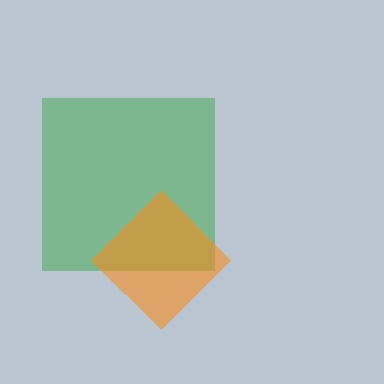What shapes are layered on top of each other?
The layered shapes are: a green square, an orange diamond.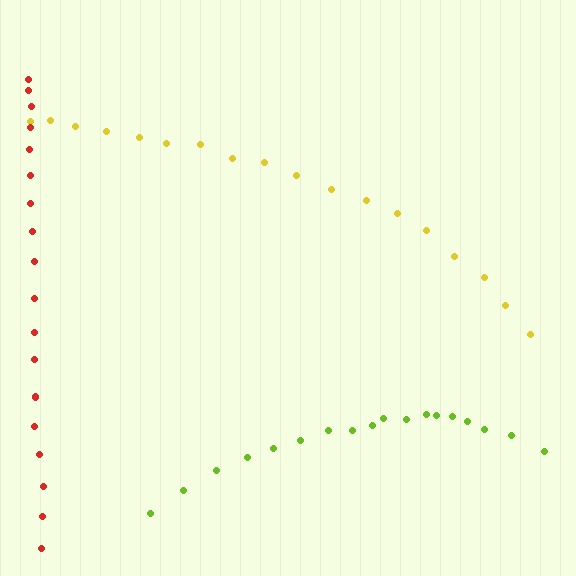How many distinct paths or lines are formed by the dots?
There are 3 distinct paths.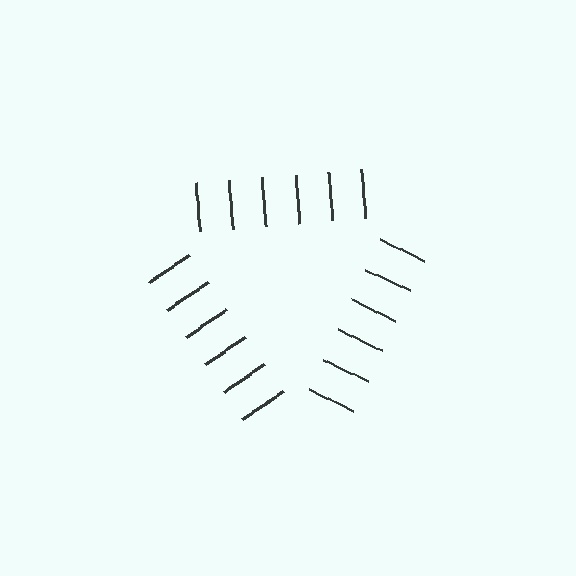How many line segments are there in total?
18 — 6 along each of the 3 edges.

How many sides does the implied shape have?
3 sides — the line-ends trace a triangle.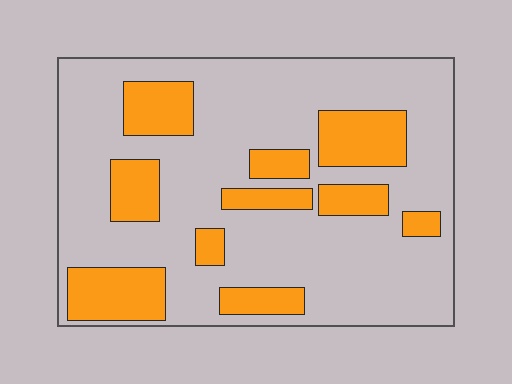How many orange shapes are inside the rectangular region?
10.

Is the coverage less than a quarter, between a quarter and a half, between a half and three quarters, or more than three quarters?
Between a quarter and a half.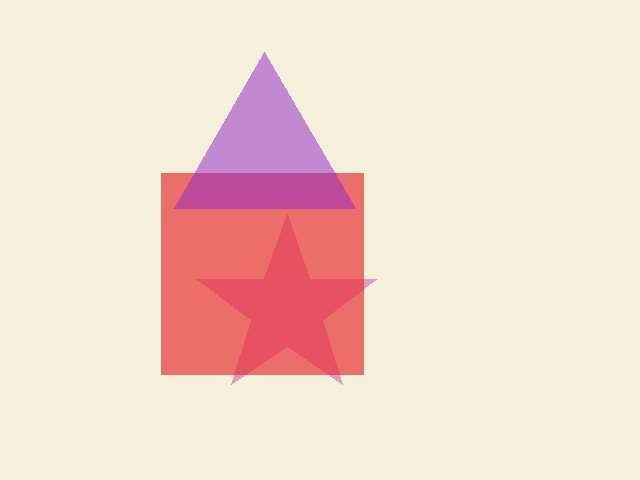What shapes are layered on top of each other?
The layered shapes are: a magenta star, a red square, a purple triangle.